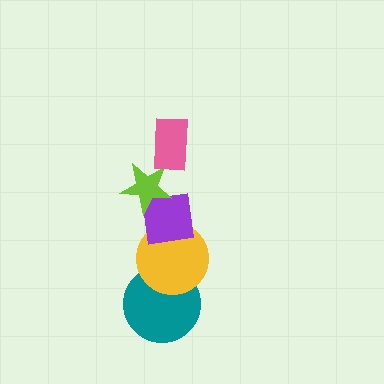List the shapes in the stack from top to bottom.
From top to bottom: the pink rectangle, the lime star, the purple square, the yellow circle, the teal circle.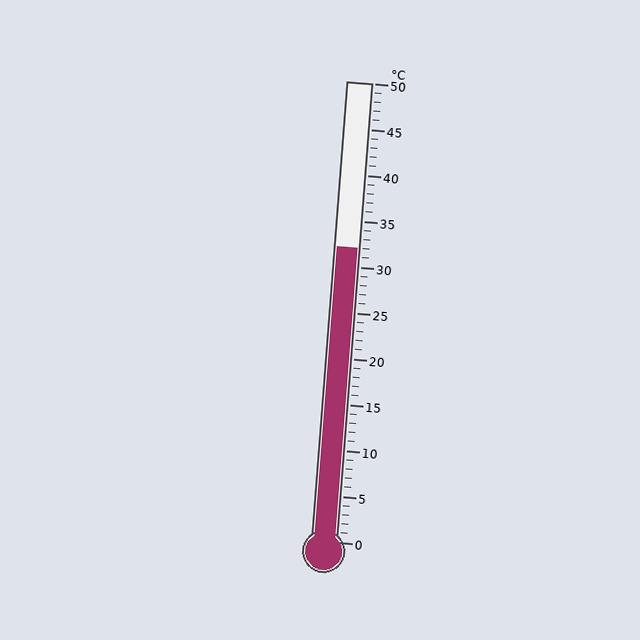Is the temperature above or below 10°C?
The temperature is above 10°C.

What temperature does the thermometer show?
The thermometer shows approximately 32°C.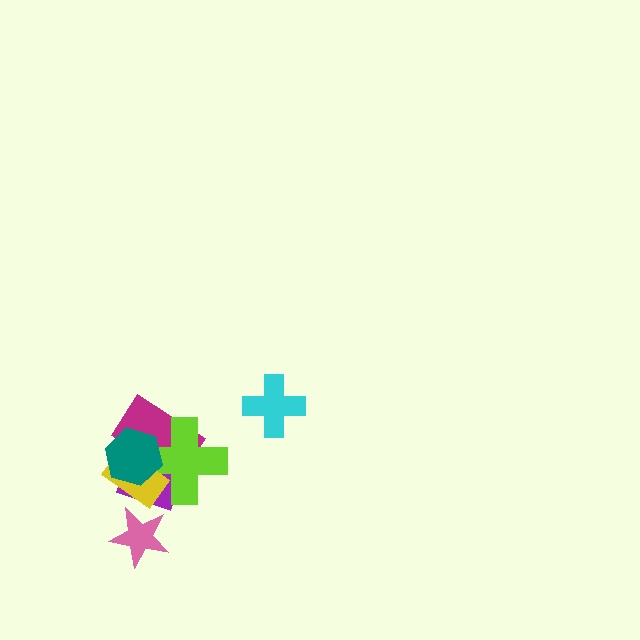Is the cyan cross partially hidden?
No, no other shape covers it.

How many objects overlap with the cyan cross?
0 objects overlap with the cyan cross.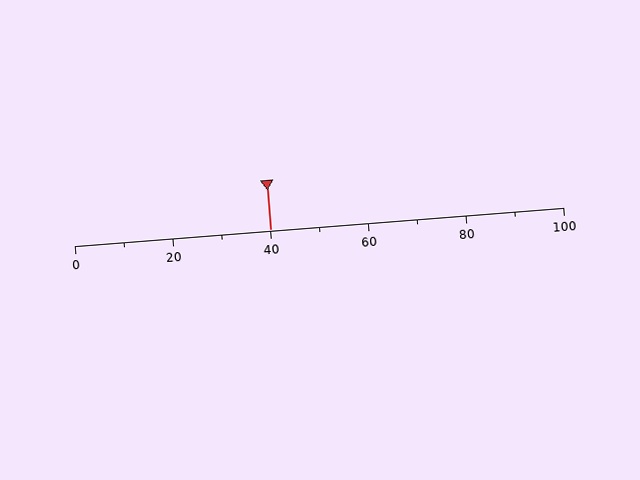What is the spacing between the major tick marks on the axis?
The major ticks are spaced 20 apart.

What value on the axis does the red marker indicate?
The marker indicates approximately 40.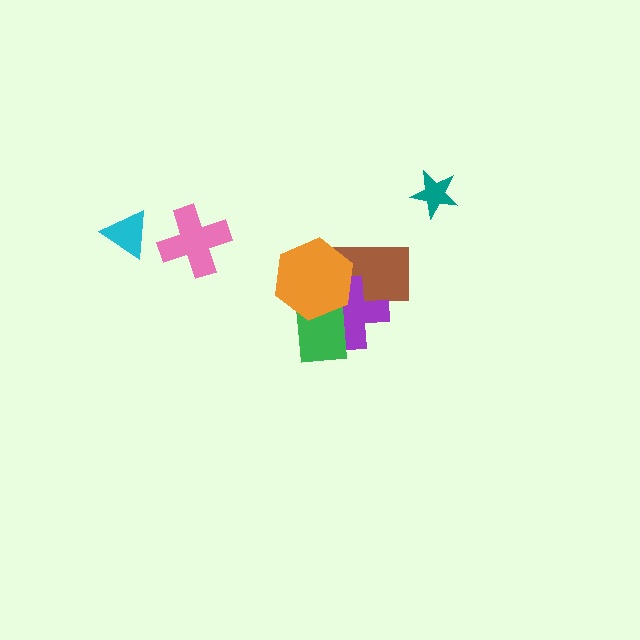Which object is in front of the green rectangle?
The orange hexagon is in front of the green rectangle.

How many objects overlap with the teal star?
0 objects overlap with the teal star.